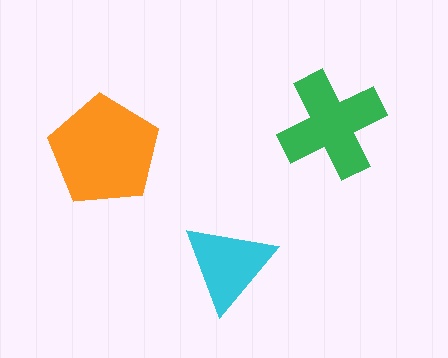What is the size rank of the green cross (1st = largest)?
2nd.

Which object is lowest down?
The cyan triangle is bottommost.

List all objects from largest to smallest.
The orange pentagon, the green cross, the cyan triangle.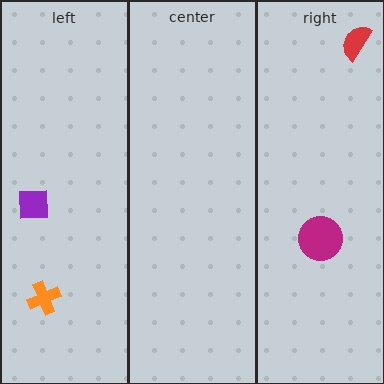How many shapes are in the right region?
2.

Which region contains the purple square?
The left region.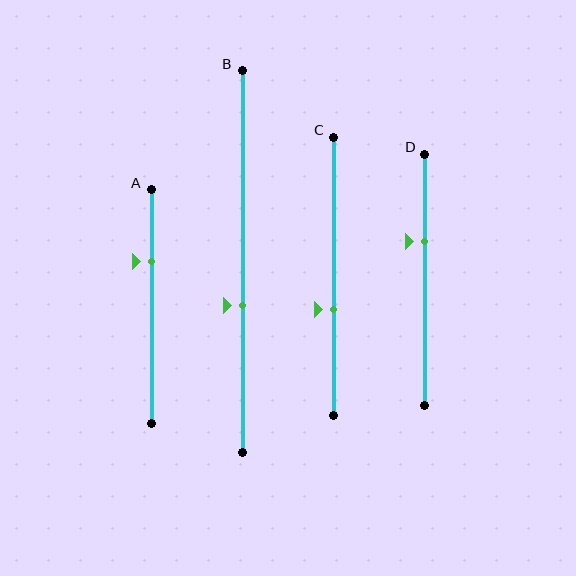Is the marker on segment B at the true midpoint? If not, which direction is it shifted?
No, the marker on segment B is shifted downward by about 12% of the segment length.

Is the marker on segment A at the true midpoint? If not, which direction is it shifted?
No, the marker on segment A is shifted upward by about 19% of the segment length.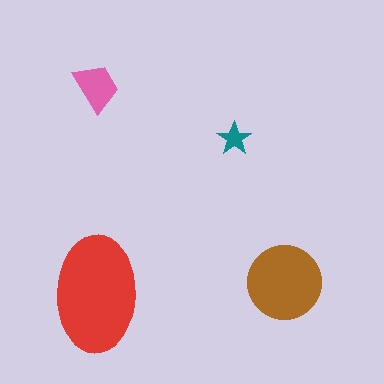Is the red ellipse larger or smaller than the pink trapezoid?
Larger.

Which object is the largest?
The red ellipse.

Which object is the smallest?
The teal star.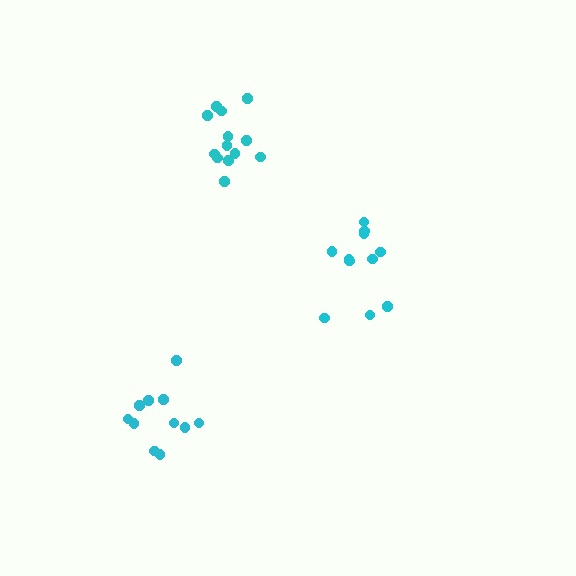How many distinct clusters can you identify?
There are 3 distinct clusters.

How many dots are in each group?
Group 1: 13 dots, Group 2: 11 dots, Group 3: 11 dots (35 total).